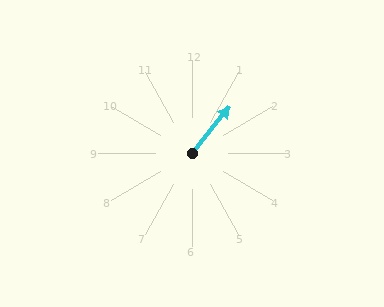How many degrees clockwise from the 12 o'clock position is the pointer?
Approximately 39 degrees.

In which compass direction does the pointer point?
Northeast.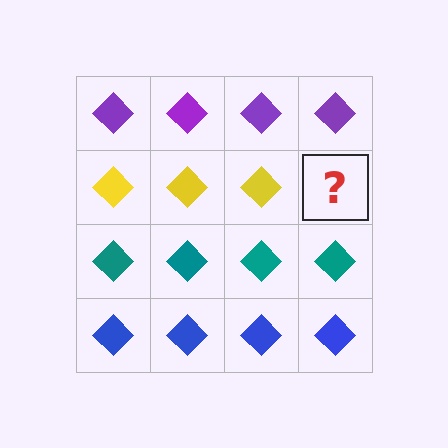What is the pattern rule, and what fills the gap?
The rule is that each row has a consistent color. The gap should be filled with a yellow diamond.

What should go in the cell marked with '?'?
The missing cell should contain a yellow diamond.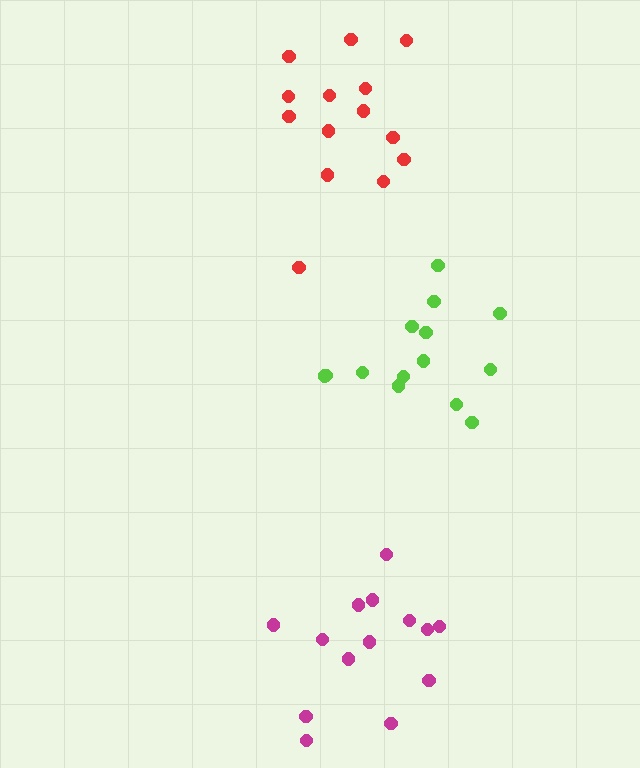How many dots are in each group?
Group 1: 14 dots, Group 2: 14 dots, Group 3: 14 dots (42 total).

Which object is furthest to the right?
The lime cluster is rightmost.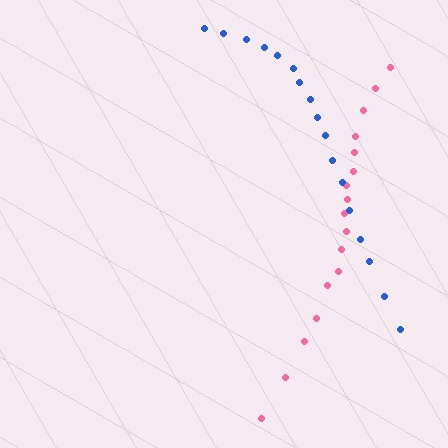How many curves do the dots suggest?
There are 2 distinct paths.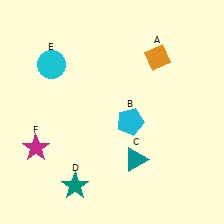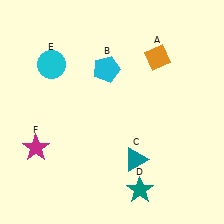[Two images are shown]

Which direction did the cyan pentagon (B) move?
The cyan pentagon (B) moved up.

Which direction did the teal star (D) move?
The teal star (D) moved right.